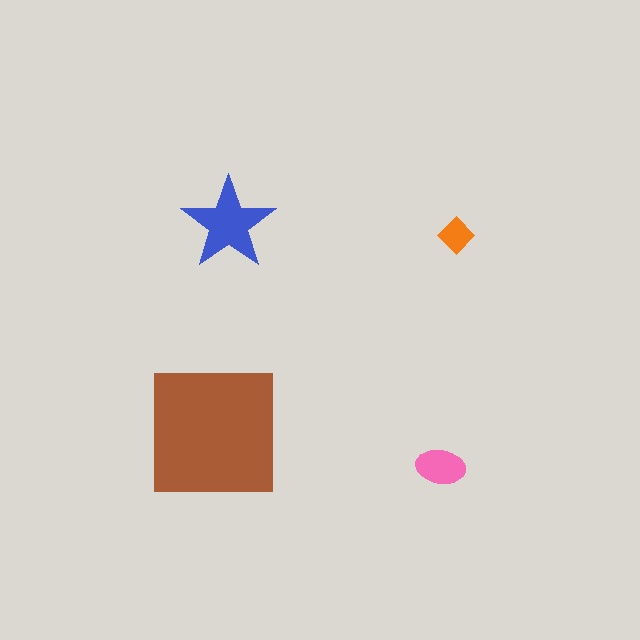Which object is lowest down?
The pink ellipse is bottommost.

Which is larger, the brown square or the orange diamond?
The brown square.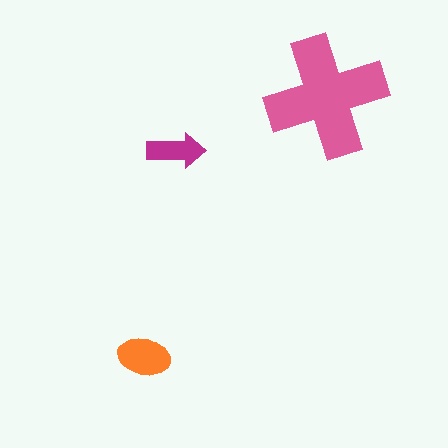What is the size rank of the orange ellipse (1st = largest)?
2nd.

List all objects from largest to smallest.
The pink cross, the orange ellipse, the magenta arrow.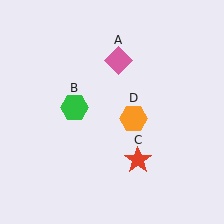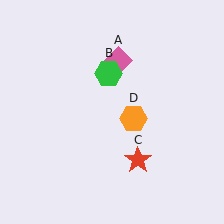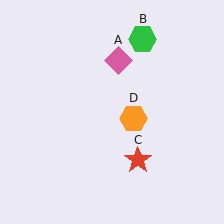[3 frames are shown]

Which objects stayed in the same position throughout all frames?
Pink diamond (object A) and red star (object C) and orange hexagon (object D) remained stationary.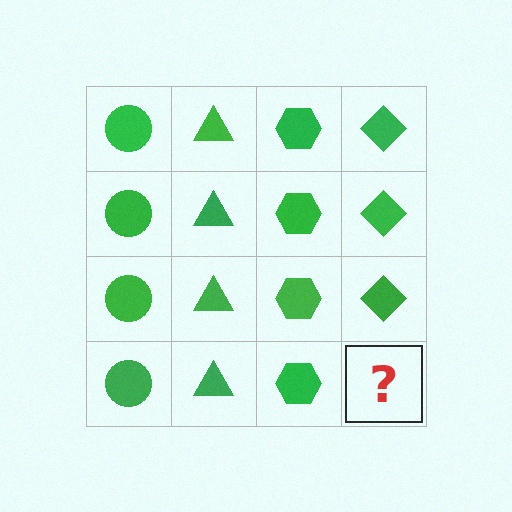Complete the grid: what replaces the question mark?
The question mark should be replaced with a green diamond.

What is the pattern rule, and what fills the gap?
The rule is that each column has a consistent shape. The gap should be filled with a green diamond.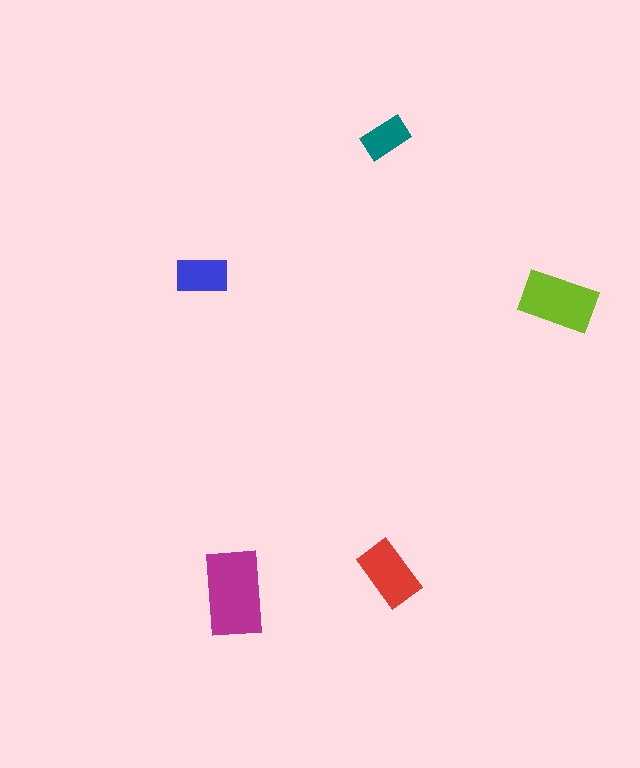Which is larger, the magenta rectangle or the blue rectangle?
The magenta one.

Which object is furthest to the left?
The blue rectangle is leftmost.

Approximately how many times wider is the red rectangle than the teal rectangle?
About 1.5 times wider.